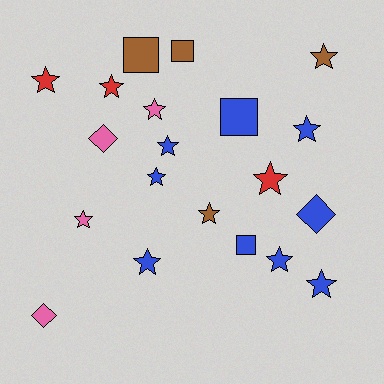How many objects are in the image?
There are 20 objects.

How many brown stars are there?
There are 2 brown stars.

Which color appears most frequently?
Blue, with 9 objects.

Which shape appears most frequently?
Star, with 13 objects.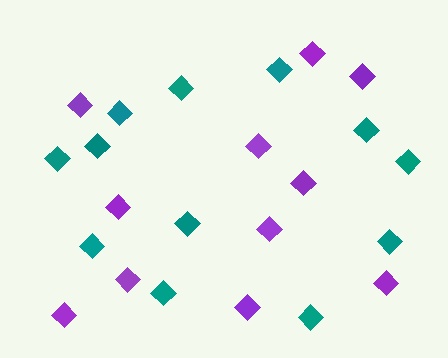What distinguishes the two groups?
There are 2 groups: one group of teal diamonds (12) and one group of purple diamonds (11).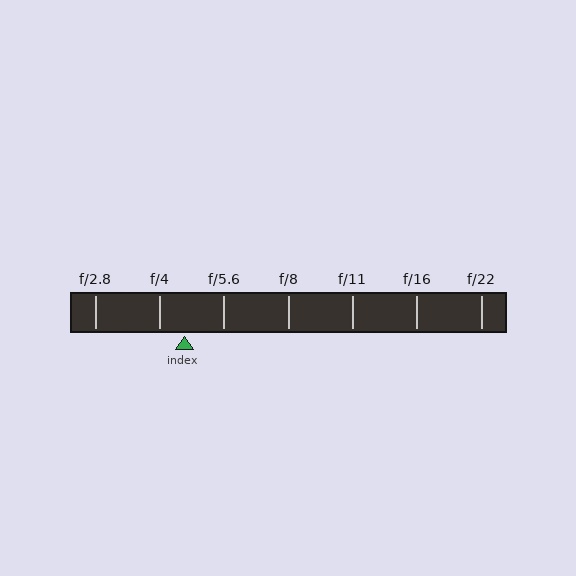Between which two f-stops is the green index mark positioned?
The index mark is between f/4 and f/5.6.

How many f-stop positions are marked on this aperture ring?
There are 7 f-stop positions marked.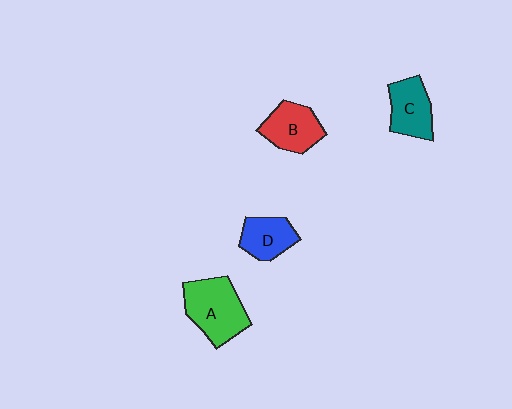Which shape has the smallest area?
Shape D (blue).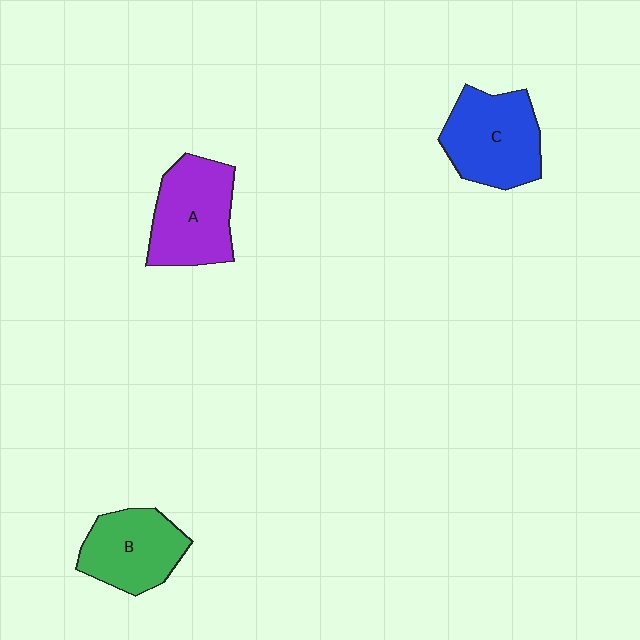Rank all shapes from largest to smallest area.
From largest to smallest: C (blue), A (purple), B (green).